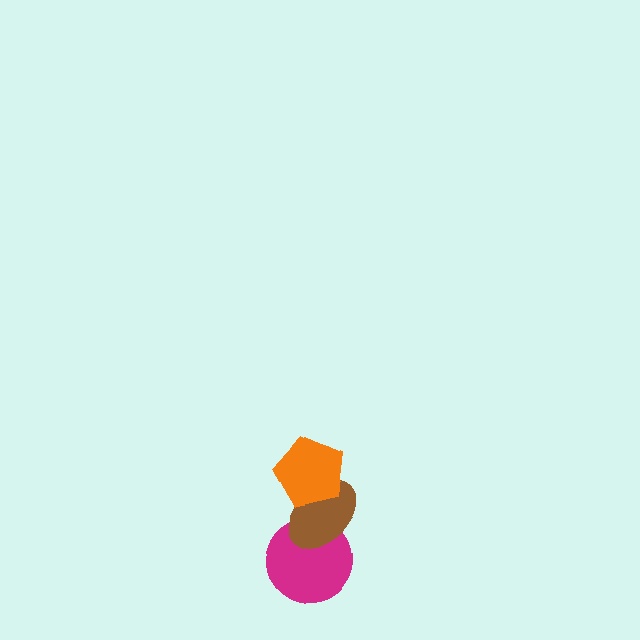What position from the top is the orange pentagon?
The orange pentagon is 1st from the top.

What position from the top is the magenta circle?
The magenta circle is 3rd from the top.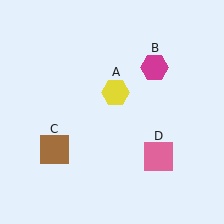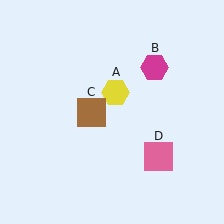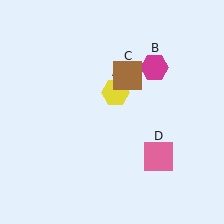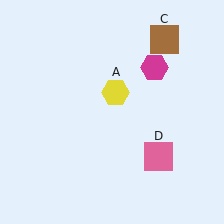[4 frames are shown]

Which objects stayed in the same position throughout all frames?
Yellow hexagon (object A) and magenta hexagon (object B) and pink square (object D) remained stationary.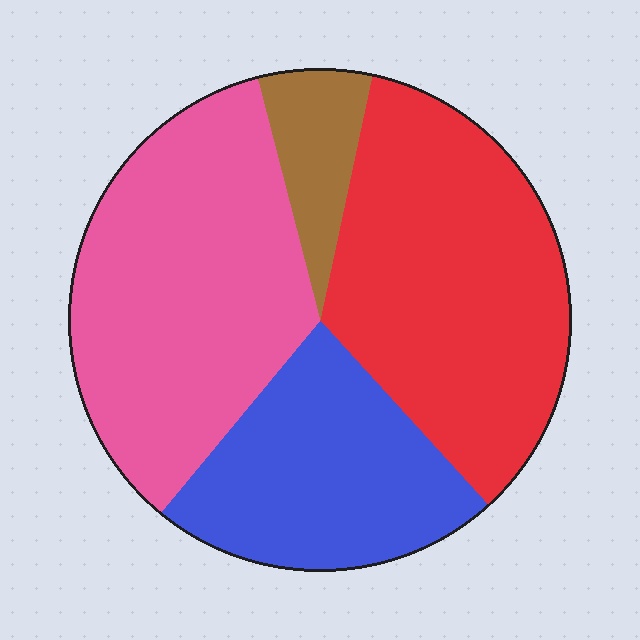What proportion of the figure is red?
Red covers around 35% of the figure.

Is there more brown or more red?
Red.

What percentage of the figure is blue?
Blue covers 23% of the figure.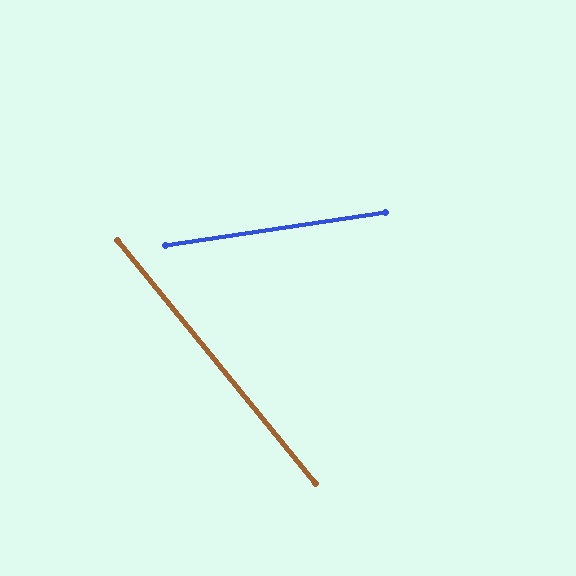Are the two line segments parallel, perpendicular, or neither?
Neither parallel nor perpendicular — they differ by about 59°.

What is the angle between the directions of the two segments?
Approximately 59 degrees.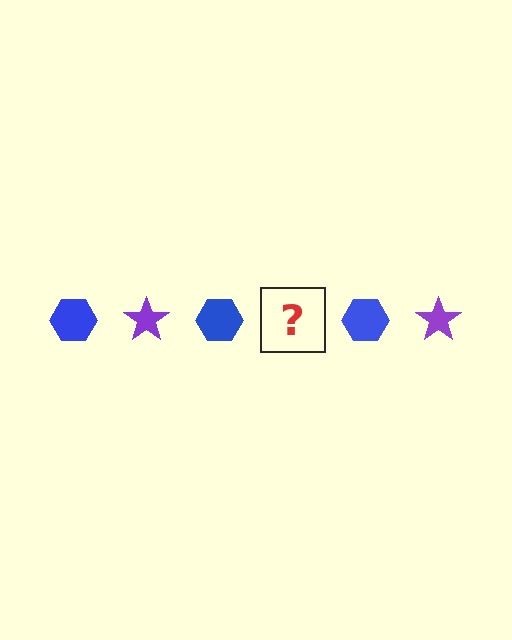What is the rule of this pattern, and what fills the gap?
The rule is that the pattern alternates between blue hexagon and purple star. The gap should be filled with a purple star.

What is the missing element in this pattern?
The missing element is a purple star.